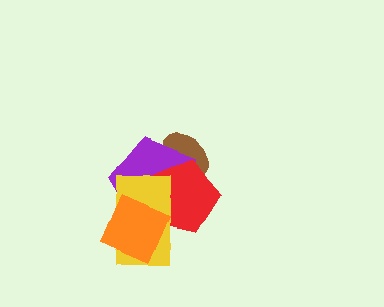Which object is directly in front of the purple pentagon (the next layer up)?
The red pentagon is directly in front of the purple pentagon.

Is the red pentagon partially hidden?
Yes, it is partially covered by another shape.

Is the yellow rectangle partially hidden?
Yes, it is partially covered by another shape.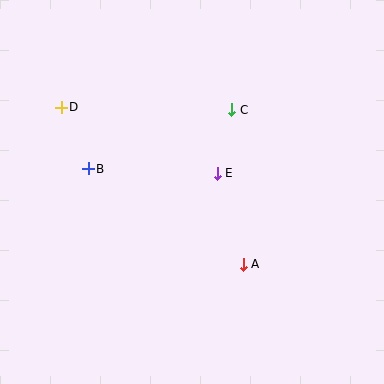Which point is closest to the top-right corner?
Point C is closest to the top-right corner.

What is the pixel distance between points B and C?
The distance between B and C is 155 pixels.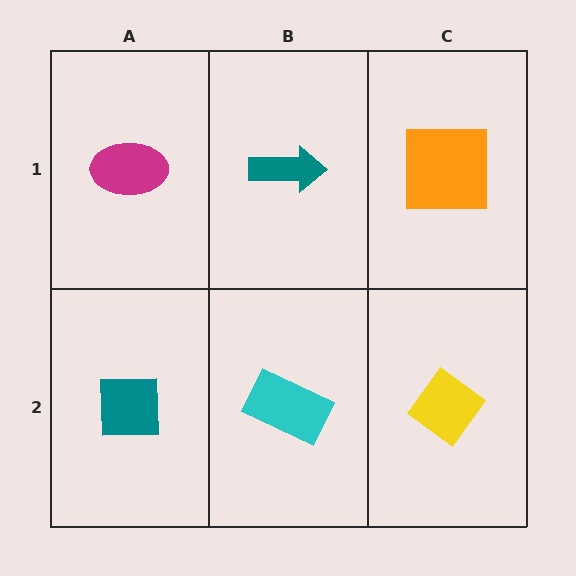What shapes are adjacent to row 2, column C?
An orange square (row 1, column C), a cyan rectangle (row 2, column B).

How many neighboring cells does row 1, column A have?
2.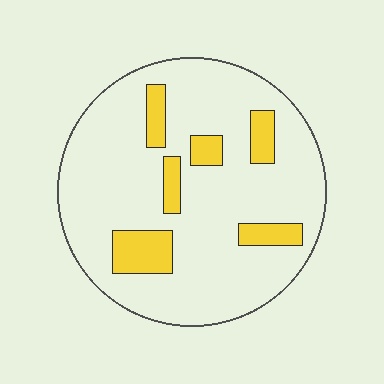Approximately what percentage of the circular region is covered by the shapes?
Approximately 15%.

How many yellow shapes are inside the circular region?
6.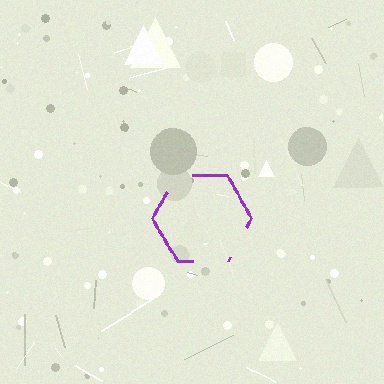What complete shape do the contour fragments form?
The contour fragments form a hexagon.